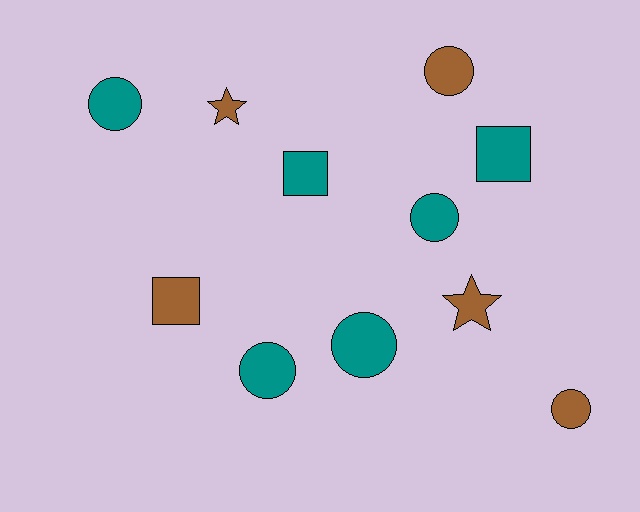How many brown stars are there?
There are 2 brown stars.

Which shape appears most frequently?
Circle, with 6 objects.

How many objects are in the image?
There are 11 objects.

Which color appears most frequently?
Teal, with 6 objects.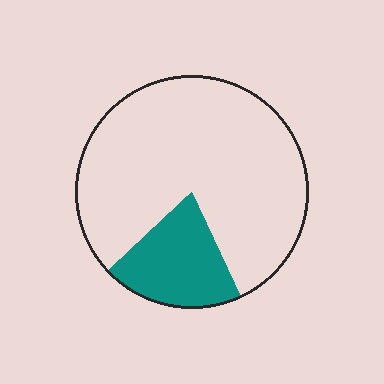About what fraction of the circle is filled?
About one fifth (1/5).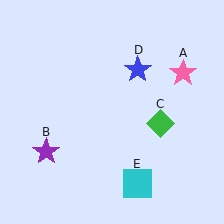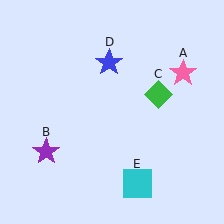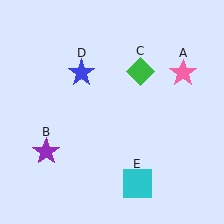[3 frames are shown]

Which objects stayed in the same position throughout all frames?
Pink star (object A) and purple star (object B) and cyan square (object E) remained stationary.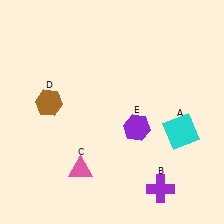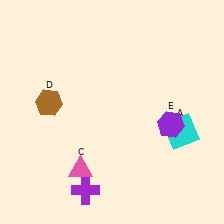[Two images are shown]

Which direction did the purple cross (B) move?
The purple cross (B) moved left.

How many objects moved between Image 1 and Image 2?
2 objects moved between the two images.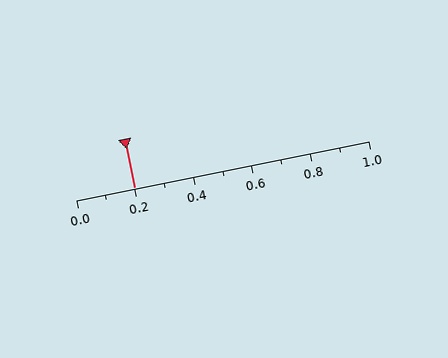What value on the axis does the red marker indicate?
The marker indicates approximately 0.2.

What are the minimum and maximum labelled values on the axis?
The axis runs from 0.0 to 1.0.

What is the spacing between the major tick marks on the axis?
The major ticks are spaced 0.2 apart.